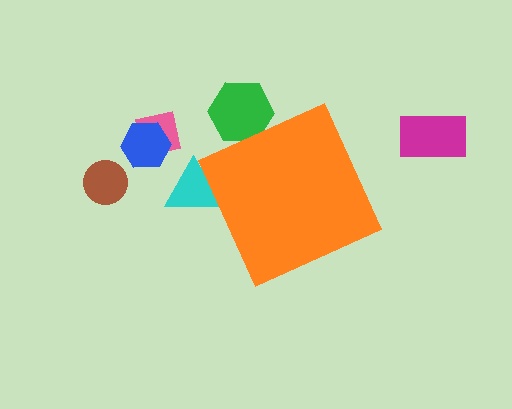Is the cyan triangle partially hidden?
Yes, the cyan triangle is partially hidden behind the orange diamond.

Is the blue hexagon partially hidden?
No, the blue hexagon is fully visible.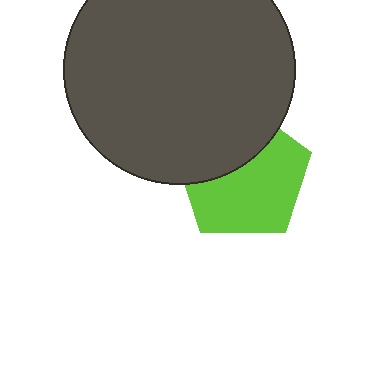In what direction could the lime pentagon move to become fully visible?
The lime pentagon could move down. That would shift it out from behind the dark gray circle entirely.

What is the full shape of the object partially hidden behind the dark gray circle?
The partially hidden object is a lime pentagon.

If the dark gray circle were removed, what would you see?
You would see the complete lime pentagon.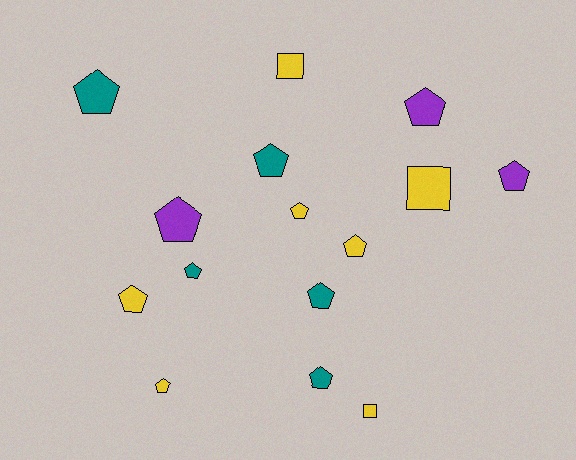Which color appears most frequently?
Yellow, with 7 objects.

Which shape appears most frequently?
Pentagon, with 12 objects.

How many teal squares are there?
There are no teal squares.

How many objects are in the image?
There are 15 objects.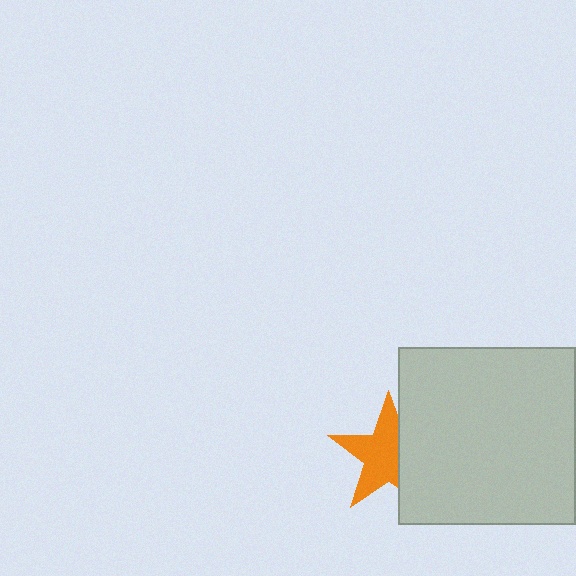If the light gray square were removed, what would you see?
You would see the complete orange star.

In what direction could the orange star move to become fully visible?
The orange star could move left. That would shift it out from behind the light gray square entirely.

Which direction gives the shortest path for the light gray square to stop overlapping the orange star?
Moving right gives the shortest separation.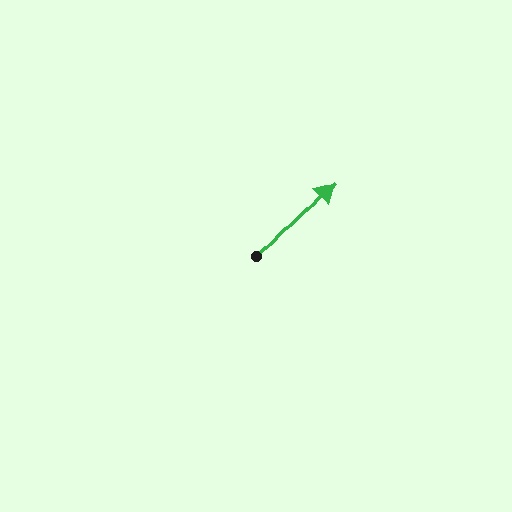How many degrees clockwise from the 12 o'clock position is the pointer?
Approximately 44 degrees.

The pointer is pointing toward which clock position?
Roughly 1 o'clock.